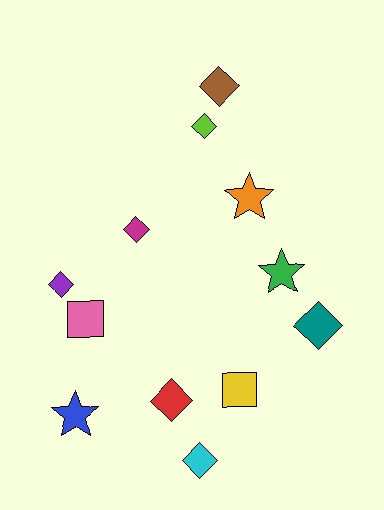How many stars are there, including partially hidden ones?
There are 3 stars.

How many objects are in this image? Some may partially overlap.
There are 12 objects.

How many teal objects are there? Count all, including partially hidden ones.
There is 1 teal object.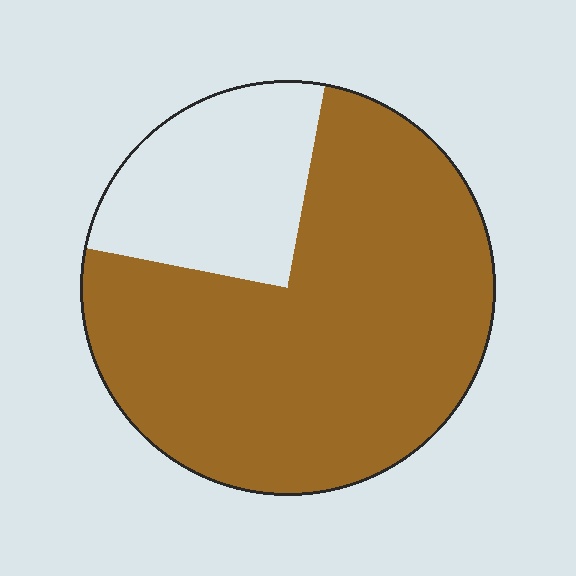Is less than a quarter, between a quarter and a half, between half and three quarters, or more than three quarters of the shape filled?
More than three quarters.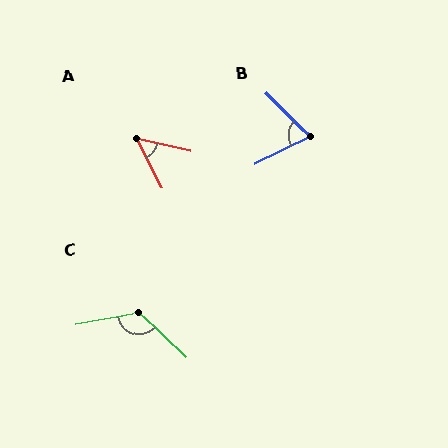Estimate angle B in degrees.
Approximately 71 degrees.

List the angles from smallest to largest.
A (51°), B (71°), C (126°).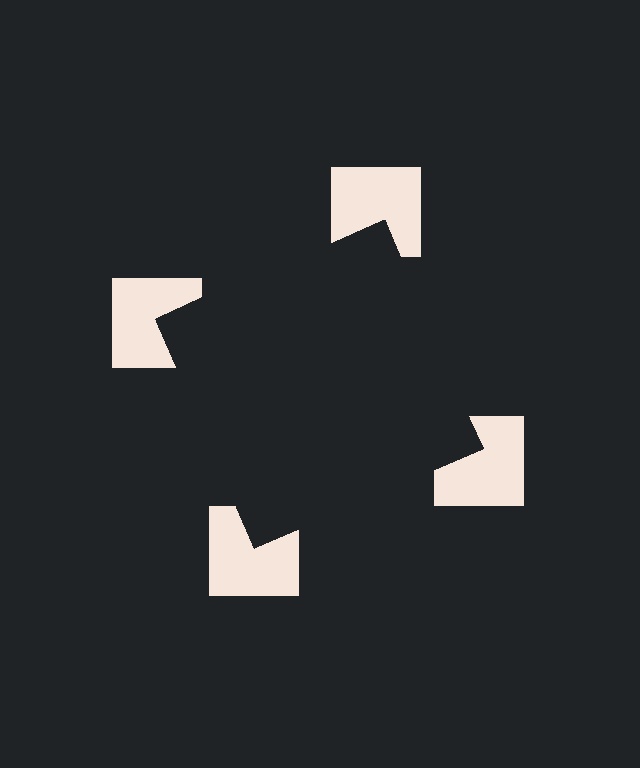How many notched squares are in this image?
There are 4 — one at each vertex of the illusory square.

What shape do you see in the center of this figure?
An illusory square — its edges are inferred from the aligned wedge cuts in the notched squares, not physically drawn.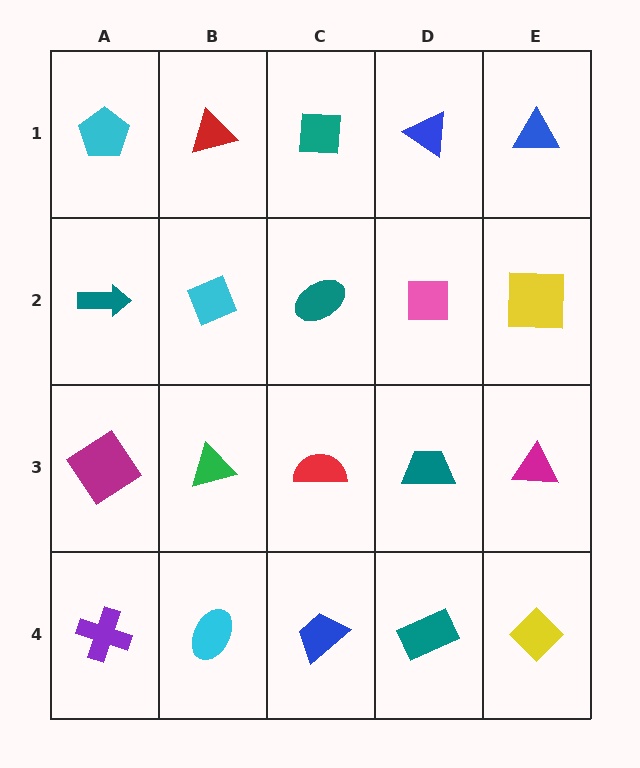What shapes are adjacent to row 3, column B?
A cyan diamond (row 2, column B), a cyan ellipse (row 4, column B), a magenta diamond (row 3, column A), a red semicircle (row 3, column C).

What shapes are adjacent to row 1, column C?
A teal ellipse (row 2, column C), a red triangle (row 1, column B), a blue triangle (row 1, column D).